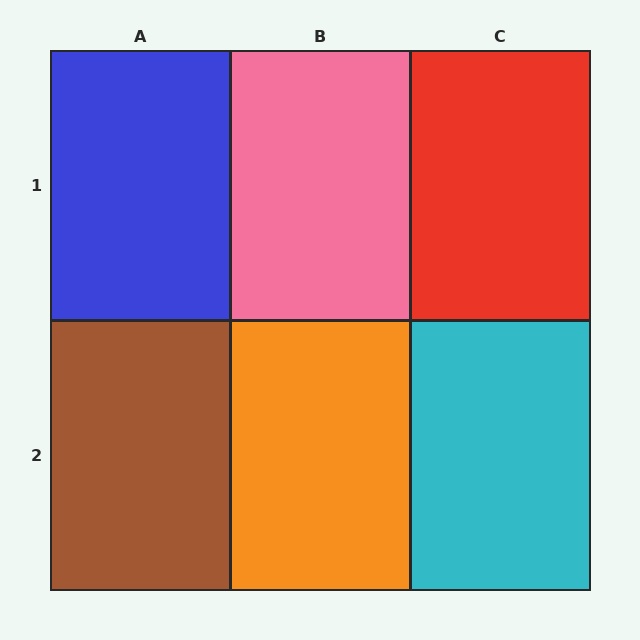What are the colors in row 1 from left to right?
Blue, pink, red.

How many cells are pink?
1 cell is pink.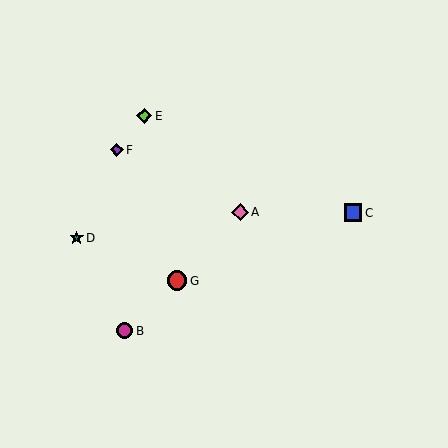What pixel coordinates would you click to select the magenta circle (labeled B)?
Click at (125, 331) to select the magenta circle B.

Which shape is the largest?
The red circle (labeled G) is the largest.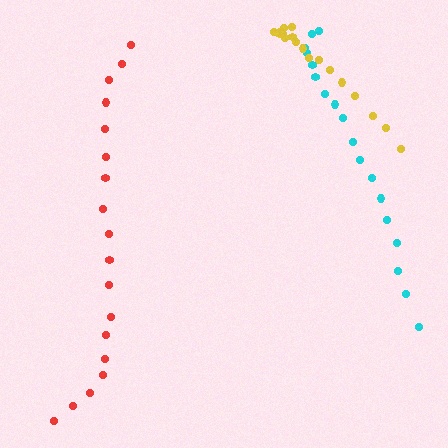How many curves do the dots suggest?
There are 3 distinct paths.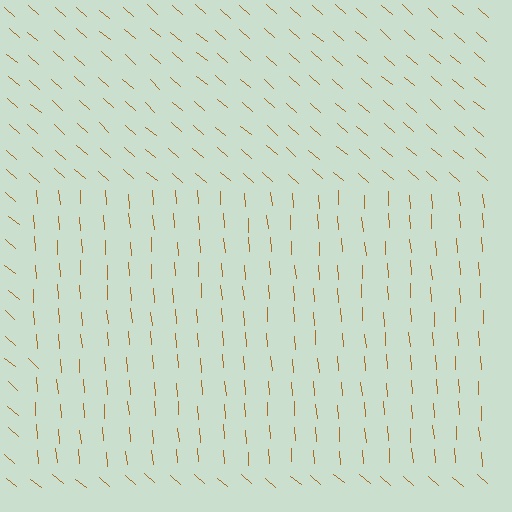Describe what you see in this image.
The image is filled with small brown line segments. A rectangle region in the image has lines oriented differently from the surrounding lines, creating a visible texture boundary.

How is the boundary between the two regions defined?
The boundary is defined purely by a change in line orientation (approximately 45 degrees difference). All lines are the same color and thickness.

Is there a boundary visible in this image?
Yes, there is a texture boundary formed by a change in line orientation.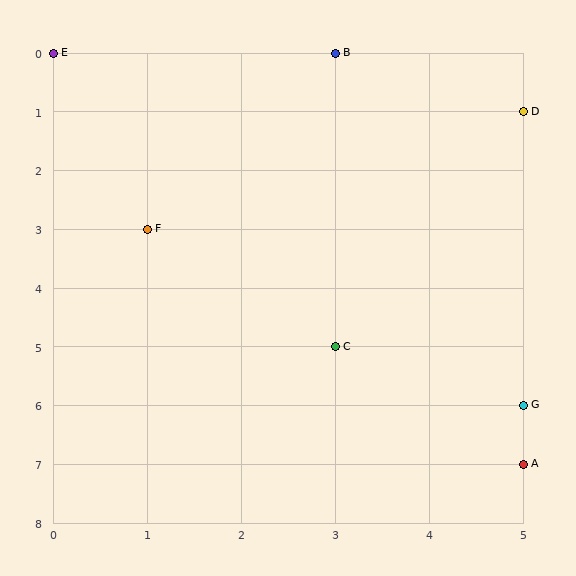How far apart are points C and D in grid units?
Points C and D are 2 columns and 4 rows apart (about 4.5 grid units diagonally).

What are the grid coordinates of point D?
Point D is at grid coordinates (5, 1).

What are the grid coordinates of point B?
Point B is at grid coordinates (3, 0).